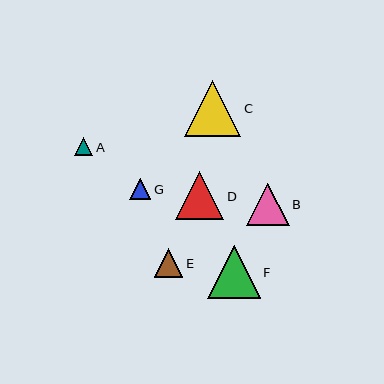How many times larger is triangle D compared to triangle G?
Triangle D is approximately 2.3 times the size of triangle G.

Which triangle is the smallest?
Triangle A is the smallest with a size of approximately 18 pixels.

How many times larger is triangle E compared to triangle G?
Triangle E is approximately 1.3 times the size of triangle G.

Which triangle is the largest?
Triangle C is the largest with a size of approximately 56 pixels.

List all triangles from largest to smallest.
From largest to smallest: C, F, D, B, E, G, A.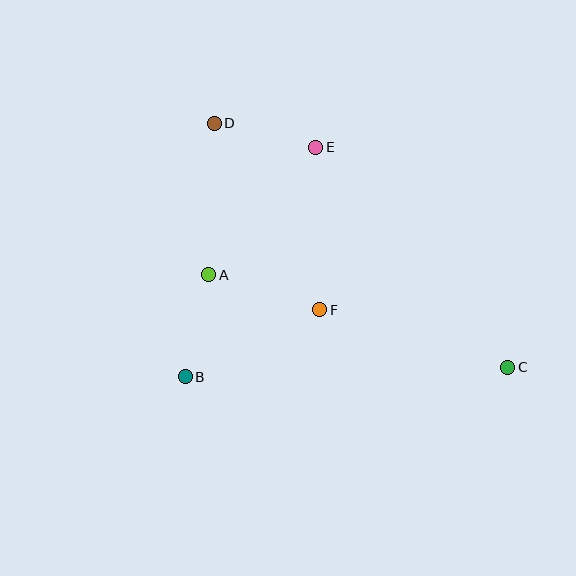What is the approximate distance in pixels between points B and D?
The distance between B and D is approximately 255 pixels.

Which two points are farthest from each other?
Points C and D are farthest from each other.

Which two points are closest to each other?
Points D and E are closest to each other.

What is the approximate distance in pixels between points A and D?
The distance between A and D is approximately 152 pixels.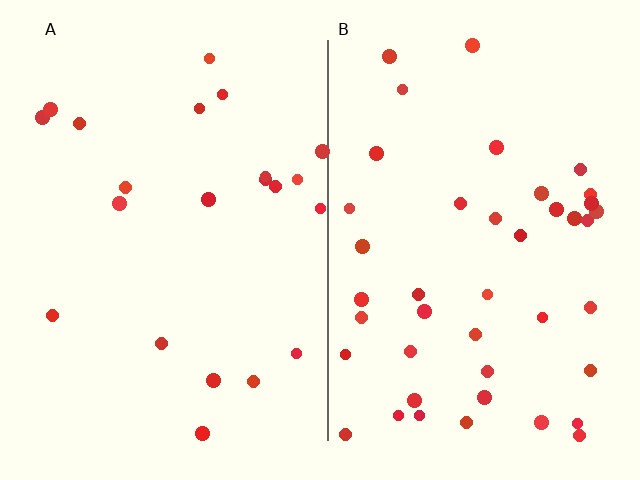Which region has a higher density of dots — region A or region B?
B (the right).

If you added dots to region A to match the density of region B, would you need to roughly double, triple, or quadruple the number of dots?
Approximately double.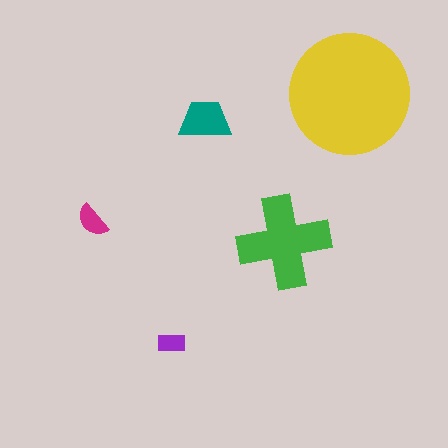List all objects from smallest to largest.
The purple rectangle, the magenta semicircle, the teal trapezoid, the green cross, the yellow circle.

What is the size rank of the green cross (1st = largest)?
2nd.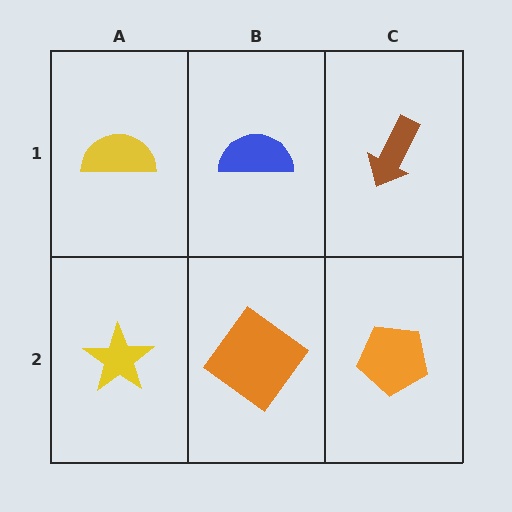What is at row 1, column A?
A yellow semicircle.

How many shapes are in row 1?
3 shapes.